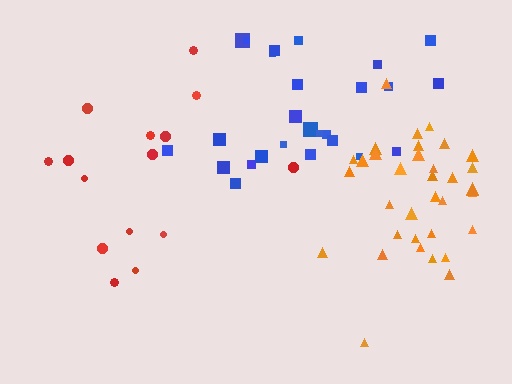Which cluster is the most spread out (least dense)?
Red.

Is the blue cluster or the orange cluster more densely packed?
Orange.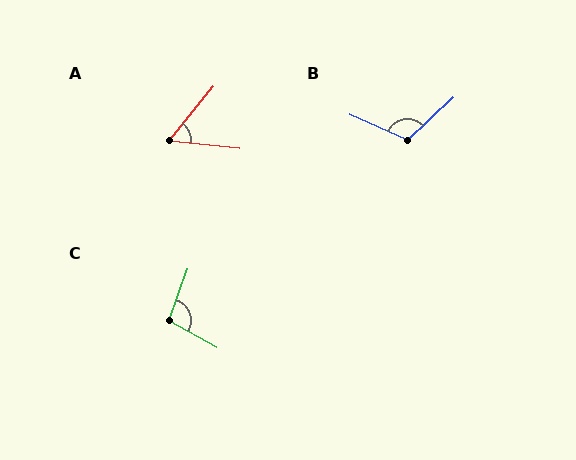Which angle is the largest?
B, at approximately 113 degrees.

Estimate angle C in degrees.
Approximately 100 degrees.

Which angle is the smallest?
A, at approximately 57 degrees.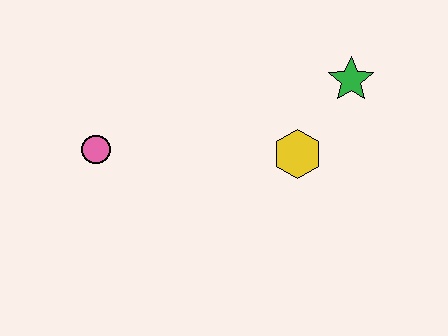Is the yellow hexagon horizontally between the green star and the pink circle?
Yes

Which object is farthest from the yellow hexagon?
The pink circle is farthest from the yellow hexagon.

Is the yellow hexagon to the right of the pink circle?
Yes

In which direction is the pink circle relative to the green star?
The pink circle is to the left of the green star.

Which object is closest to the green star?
The yellow hexagon is closest to the green star.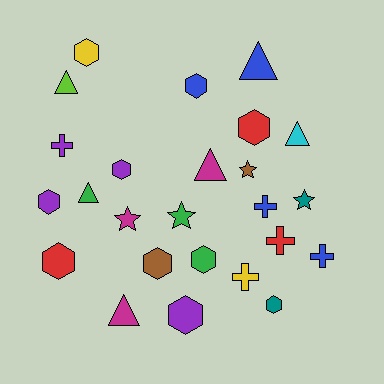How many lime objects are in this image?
There is 1 lime object.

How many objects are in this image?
There are 25 objects.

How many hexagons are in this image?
There are 10 hexagons.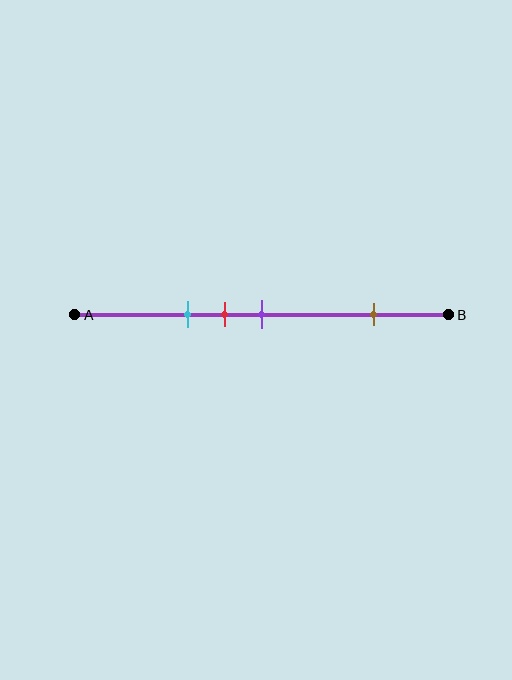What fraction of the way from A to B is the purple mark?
The purple mark is approximately 50% (0.5) of the way from A to B.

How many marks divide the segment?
There are 4 marks dividing the segment.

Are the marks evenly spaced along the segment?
No, the marks are not evenly spaced.